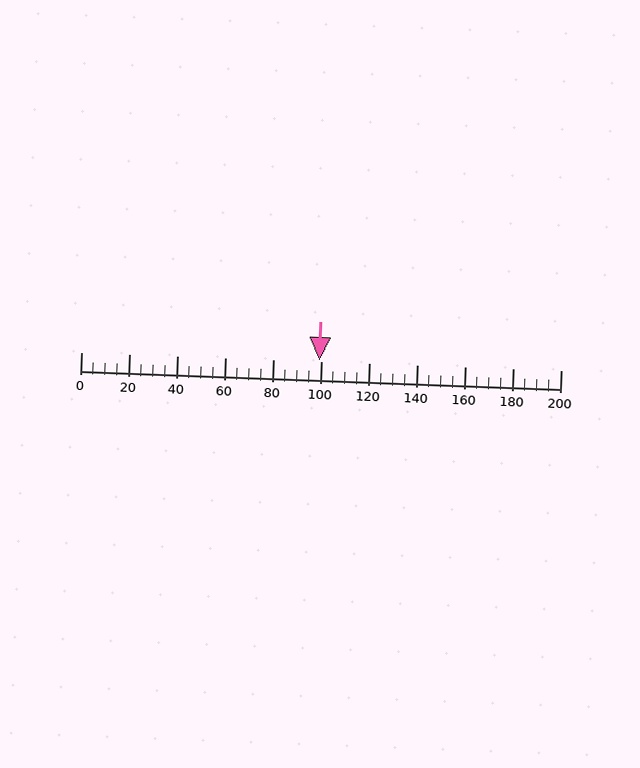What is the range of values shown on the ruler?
The ruler shows values from 0 to 200.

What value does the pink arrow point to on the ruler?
The pink arrow points to approximately 99.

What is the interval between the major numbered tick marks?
The major tick marks are spaced 20 units apart.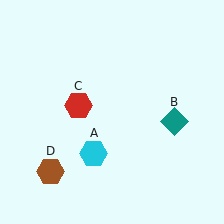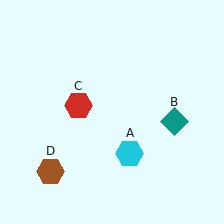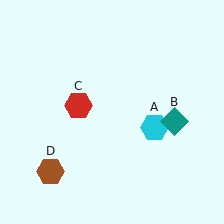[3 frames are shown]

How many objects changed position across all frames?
1 object changed position: cyan hexagon (object A).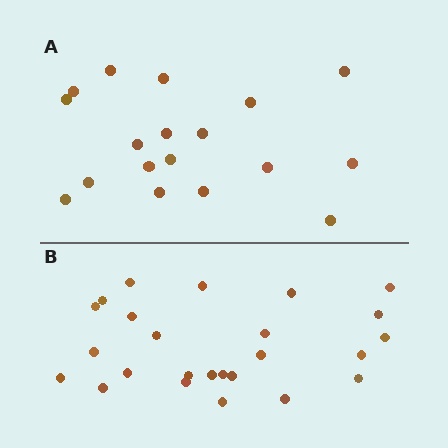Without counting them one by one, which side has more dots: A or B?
Region B (the bottom region) has more dots.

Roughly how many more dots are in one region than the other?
Region B has roughly 8 or so more dots than region A.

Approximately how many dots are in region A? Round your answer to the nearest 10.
About 20 dots. (The exact count is 18, which rounds to 20.)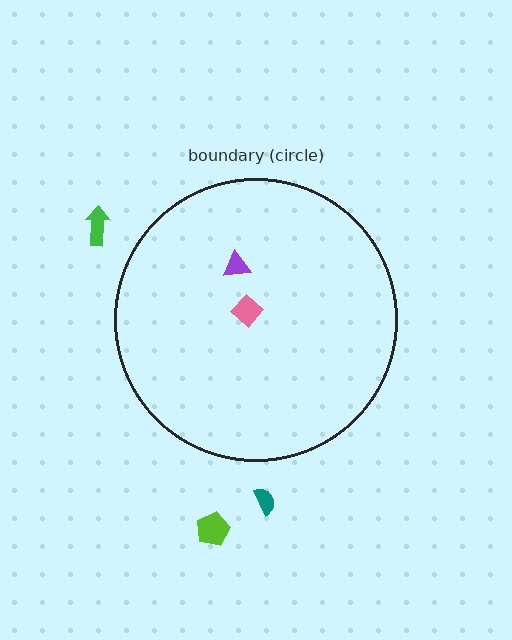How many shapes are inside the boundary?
2 inside, 3 outside.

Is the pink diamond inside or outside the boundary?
Inside.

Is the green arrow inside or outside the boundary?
Outside.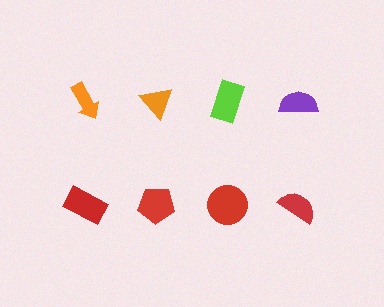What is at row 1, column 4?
A purple semicircle.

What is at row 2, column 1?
A red rectangle.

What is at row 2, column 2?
A red pentagon.